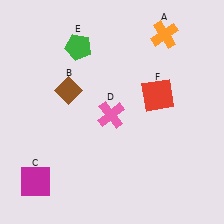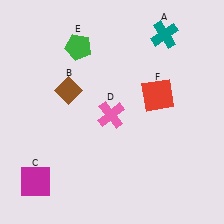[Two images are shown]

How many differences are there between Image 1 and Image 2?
There is 1 difference between the two images.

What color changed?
The cross (A) changed from orange in Image 1 to teal in Image 2.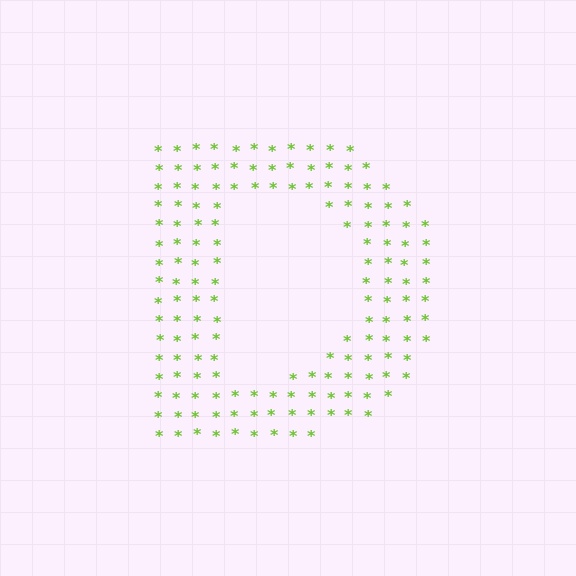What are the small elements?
The small elements are asterisks.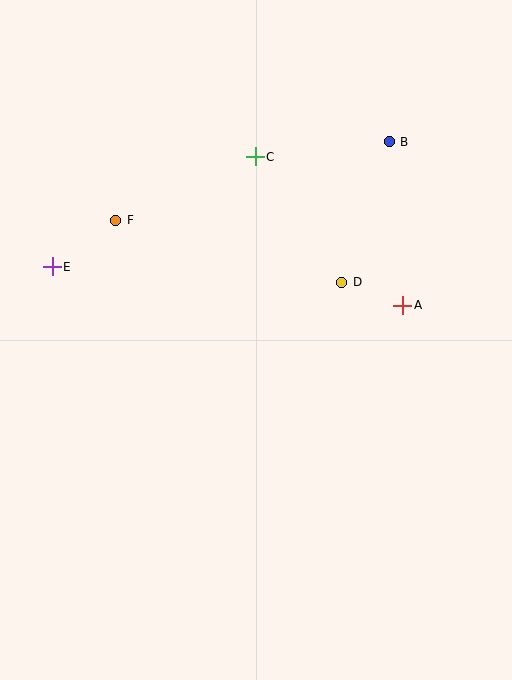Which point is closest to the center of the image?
Point D at (342, 282) is closest to the center.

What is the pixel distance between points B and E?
The distance between B and E is 359 pixels.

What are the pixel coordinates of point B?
Point B is at (389, 142).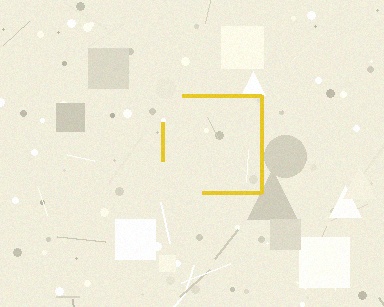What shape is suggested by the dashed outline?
The dashed outline suggests a square.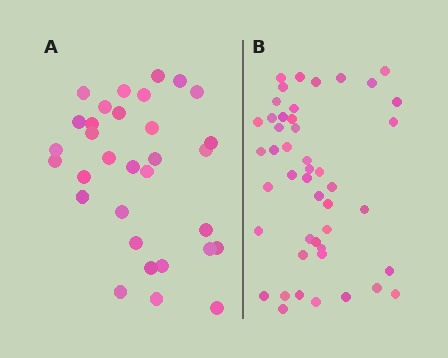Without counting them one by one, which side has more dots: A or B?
Region B (the right region) has more dots.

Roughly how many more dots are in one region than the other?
Region B has approximately 15 more dots than region A.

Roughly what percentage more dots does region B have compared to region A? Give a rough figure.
About 45% more.